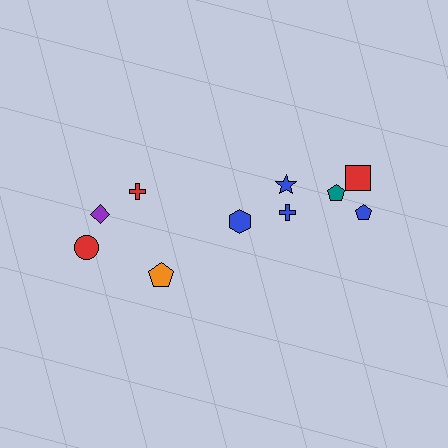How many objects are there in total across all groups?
There are 10 objects.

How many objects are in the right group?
There are 6 objects.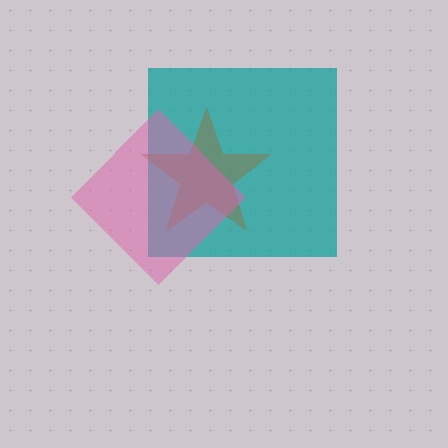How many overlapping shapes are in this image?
There are 3 overlapping shapes in the image.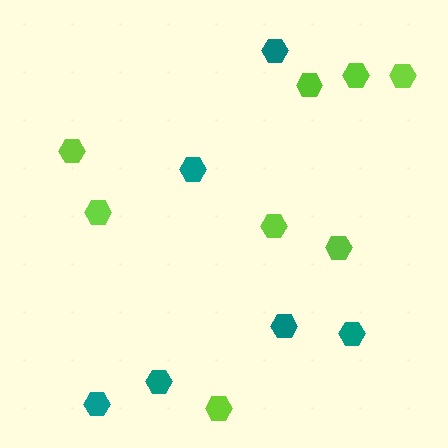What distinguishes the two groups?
There are 2 groups: one group of teal hexagons (6) and one group of lime hexagons (8).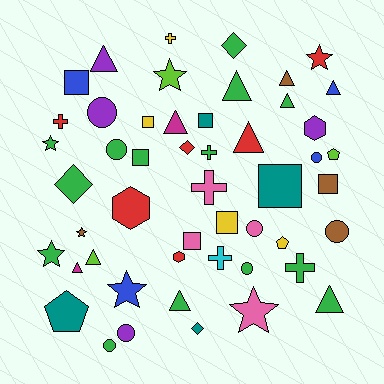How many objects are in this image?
There are 50 objects.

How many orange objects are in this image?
There are no orange objects.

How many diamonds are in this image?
There are 4 diamonds.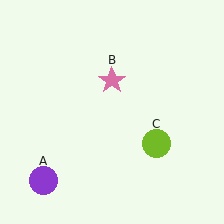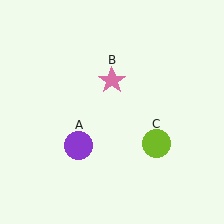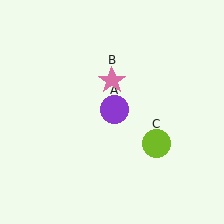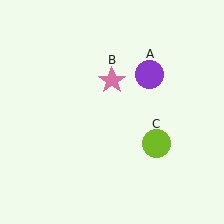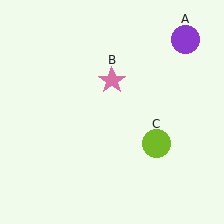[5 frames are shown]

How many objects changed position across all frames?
1 object changed position: purple circle (object A).